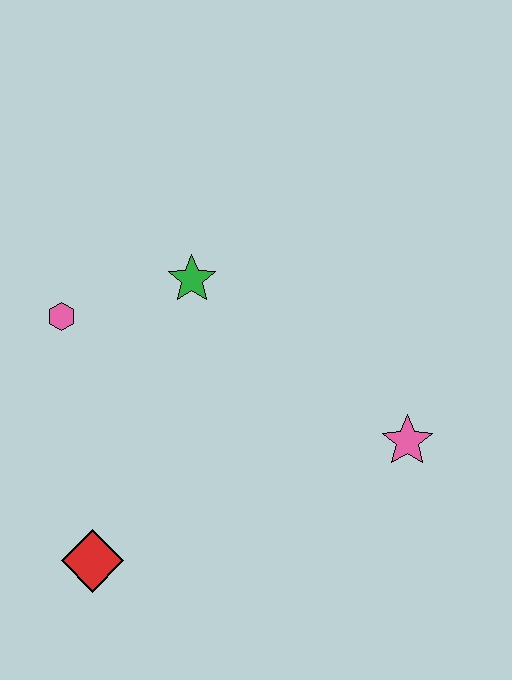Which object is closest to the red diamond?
The pink hexagon is closest to the red diamond.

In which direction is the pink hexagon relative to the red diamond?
The pink hexagon is above the red diamond.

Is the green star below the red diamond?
No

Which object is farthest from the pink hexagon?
The pink star is farthest from the pink hexagon.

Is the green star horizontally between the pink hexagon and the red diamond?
No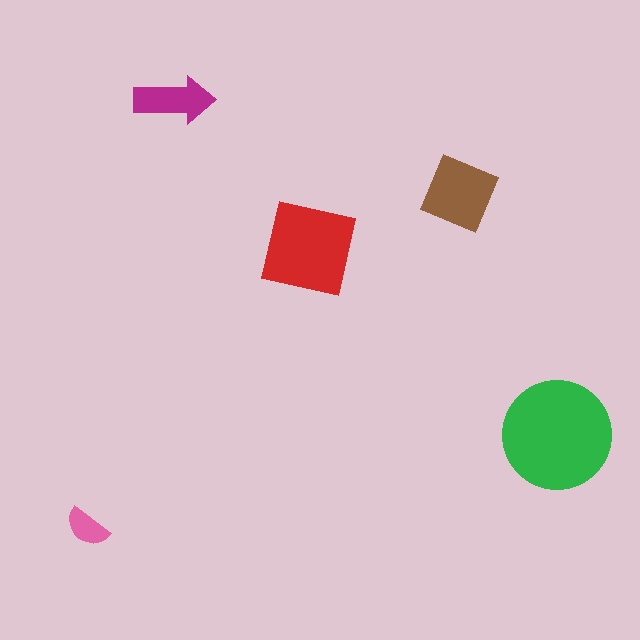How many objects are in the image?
There are 5 objects in the image.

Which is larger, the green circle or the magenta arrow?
The green circle.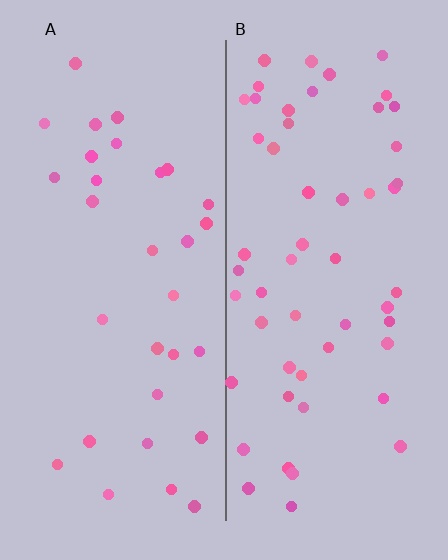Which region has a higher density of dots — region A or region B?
B (the right).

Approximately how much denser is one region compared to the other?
Approximately 1.8× — region B over region A.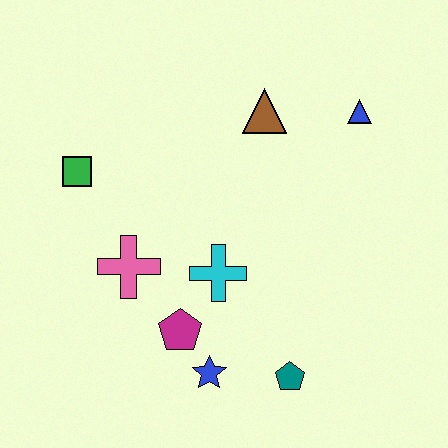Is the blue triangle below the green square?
No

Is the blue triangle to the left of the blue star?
No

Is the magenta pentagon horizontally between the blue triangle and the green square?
Yes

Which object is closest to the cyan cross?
The magenta pentagon is closest to the cyan cross.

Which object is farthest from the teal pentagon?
The green square is farthest from the teal pentagon.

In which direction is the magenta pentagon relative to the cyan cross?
The magenta pentagon is below the cyan cross.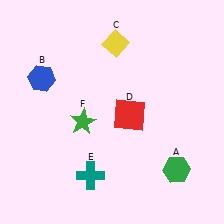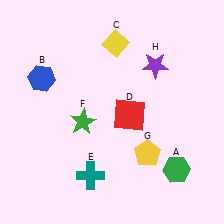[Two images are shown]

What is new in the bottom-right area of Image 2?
A yellow pentagon (G) was added in the bottom-right area of Image 2.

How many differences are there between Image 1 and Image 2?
There are 2 differences between the two images.